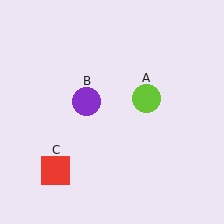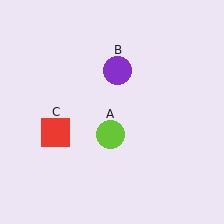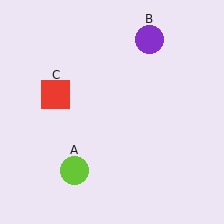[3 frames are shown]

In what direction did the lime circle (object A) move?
The lime circle (object A) moved down and to the left.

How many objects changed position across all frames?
3 objects changed position: lime circle (object A), purple circle (object B), red square (object C).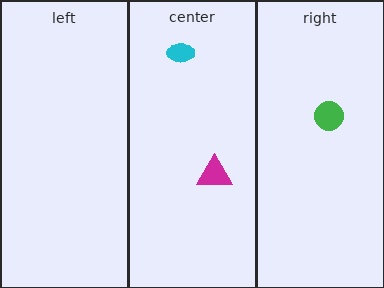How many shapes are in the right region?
1.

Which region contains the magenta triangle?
The center region.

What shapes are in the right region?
The green circle.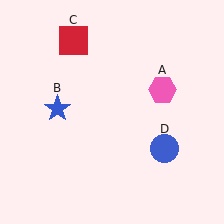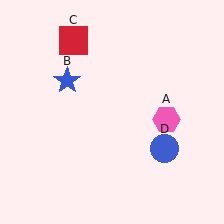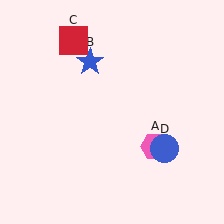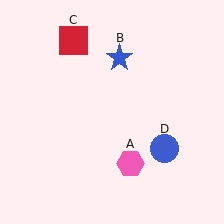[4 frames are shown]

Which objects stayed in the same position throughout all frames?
Red square (object C) and blue circle (object D) remained stationary.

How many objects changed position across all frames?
2 objects changed position: pink hexagon (object A), blue star (object B).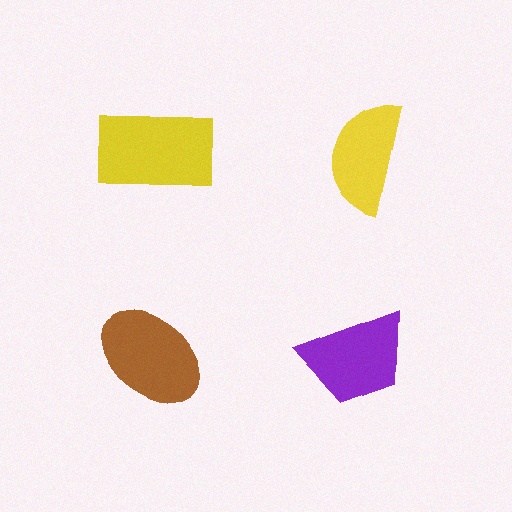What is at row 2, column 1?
A brown ellipse.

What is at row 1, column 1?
A yellow rectangle.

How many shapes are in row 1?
2 shapes.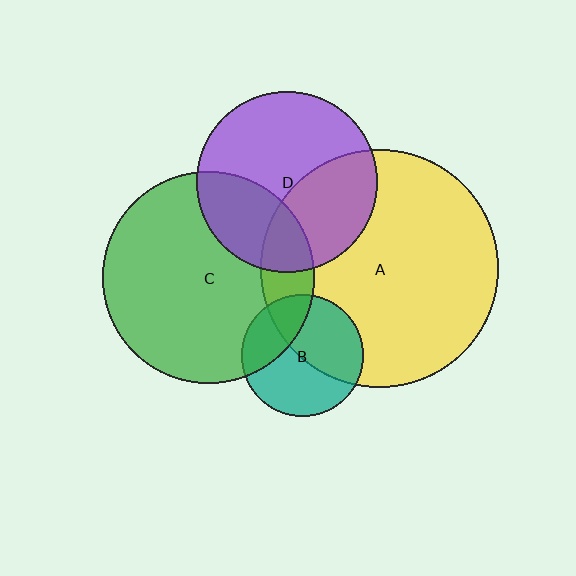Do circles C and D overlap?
Yes.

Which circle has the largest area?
Circle A (yellow).